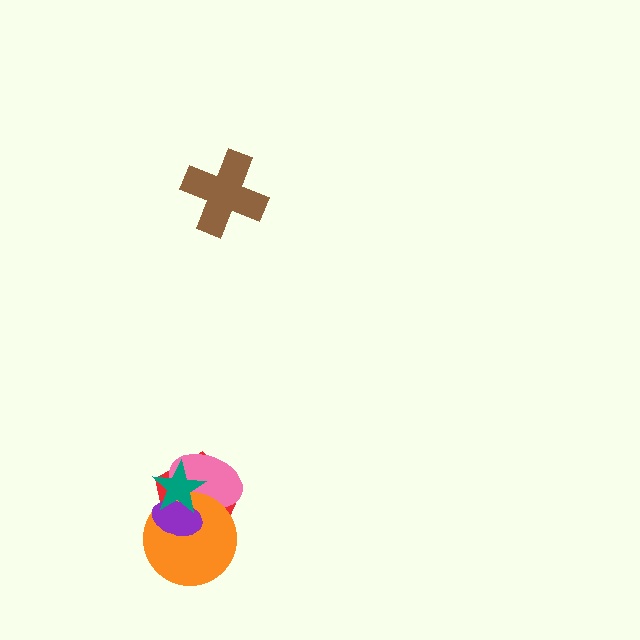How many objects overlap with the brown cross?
0 objects overlap with the brown cross.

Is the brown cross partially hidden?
No, no other shape covers it.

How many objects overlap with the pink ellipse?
4 objects overlap with the pink ellipse.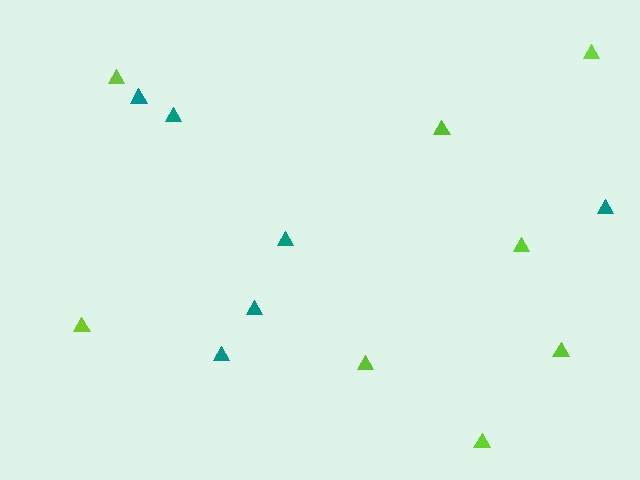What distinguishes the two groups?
There are 2 groups: one group of teal triangles (6) and one group of lime triangles (8).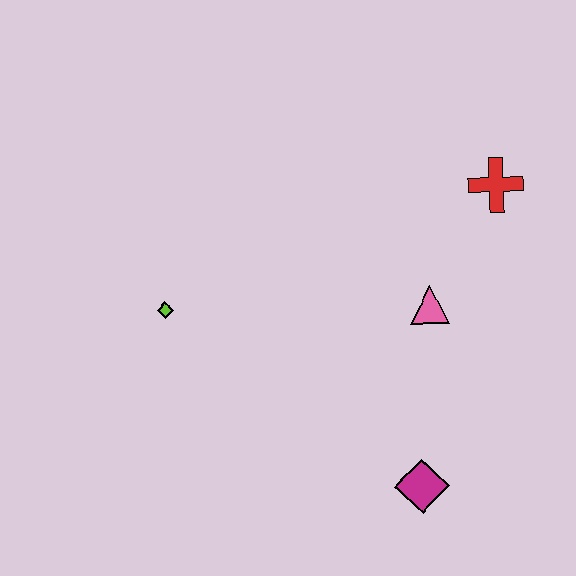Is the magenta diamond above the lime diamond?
No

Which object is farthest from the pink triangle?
The lime diamond is farthest from the pink triangle.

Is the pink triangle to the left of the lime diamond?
No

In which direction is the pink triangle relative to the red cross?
The pink triangle is below the red cross.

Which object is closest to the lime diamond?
The pink triangle is closest to the lime diamond.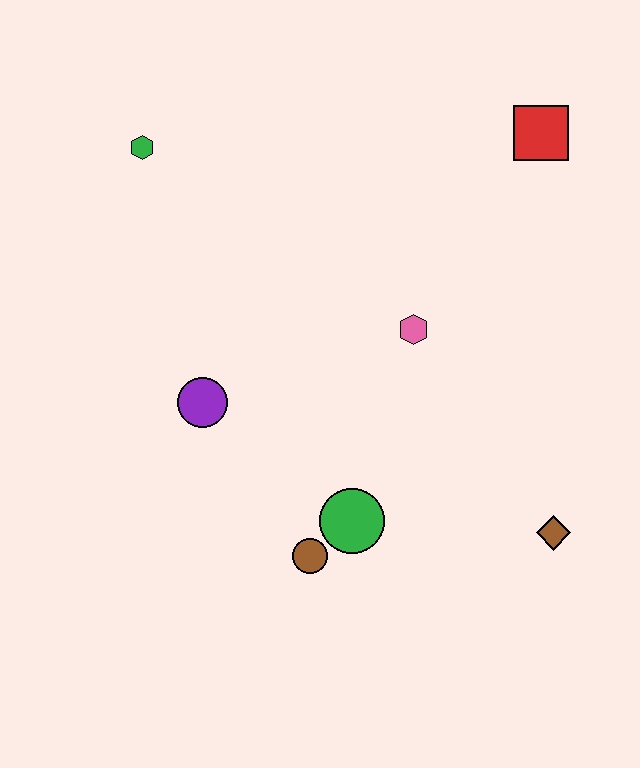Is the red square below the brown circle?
No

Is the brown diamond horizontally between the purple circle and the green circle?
No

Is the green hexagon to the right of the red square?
No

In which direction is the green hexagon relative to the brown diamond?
The green hexagon is to the left of the brown diamond.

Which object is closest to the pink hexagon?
The green circle is closest to the pink hexagon.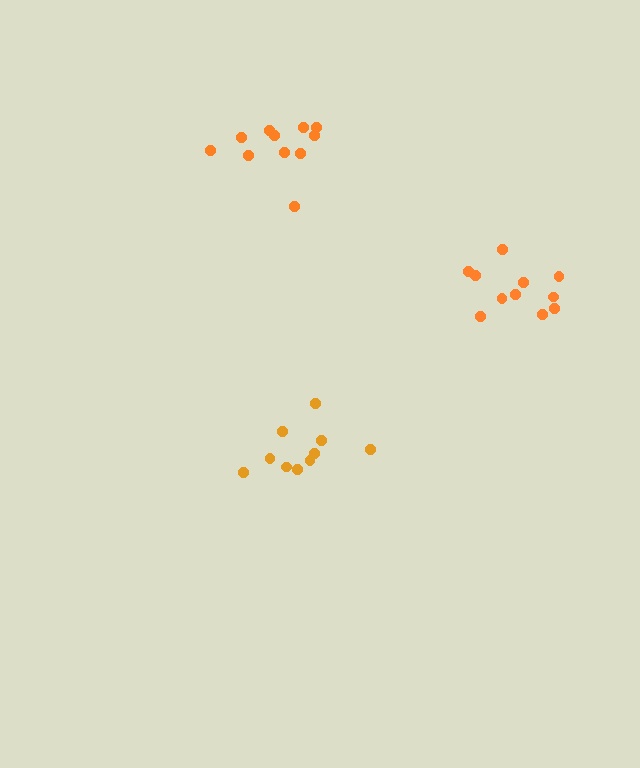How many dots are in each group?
Group 1: 10 dots, Group 2: 11 dots, Group 3: 11 dots (32 total).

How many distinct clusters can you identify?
There are 3 distinct clusters.